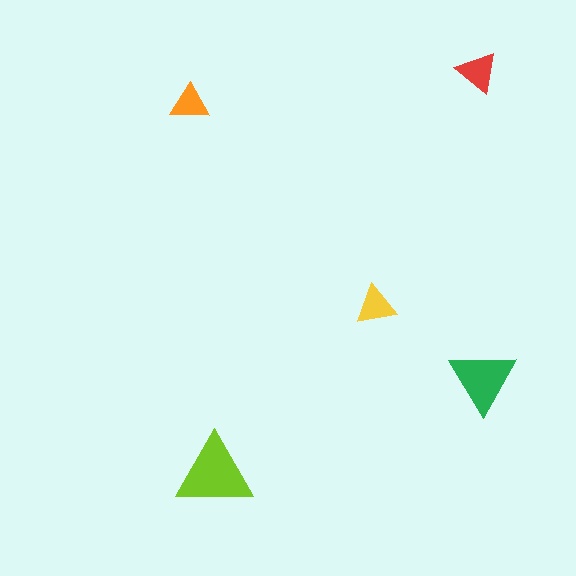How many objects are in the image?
There are 5 objects in the image.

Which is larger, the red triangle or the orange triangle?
The red one.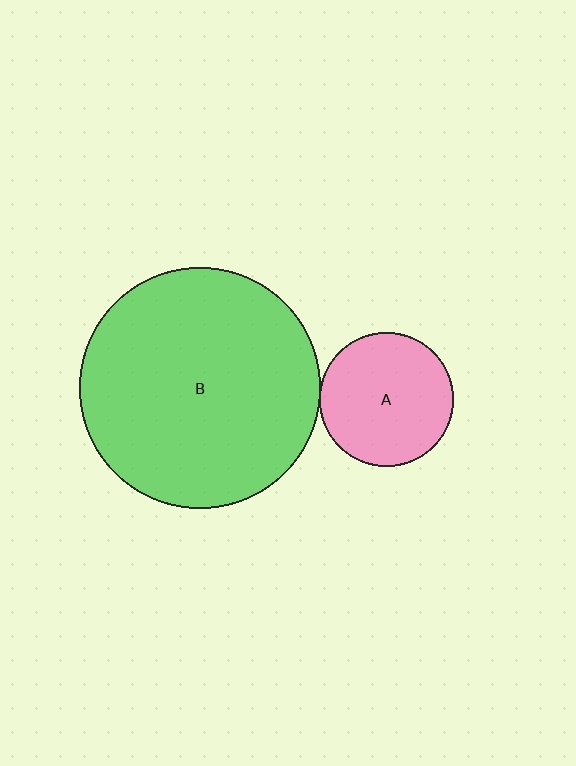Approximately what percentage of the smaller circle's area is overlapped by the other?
Approximately 5%.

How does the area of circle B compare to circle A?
Approximately 3.3 times.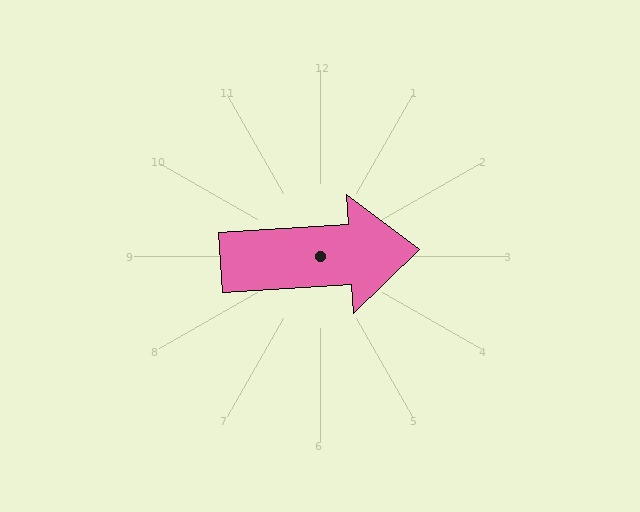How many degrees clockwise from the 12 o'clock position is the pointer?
Approximately 86 degrees.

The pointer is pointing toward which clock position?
Roughly 3 o'clock.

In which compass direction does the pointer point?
East.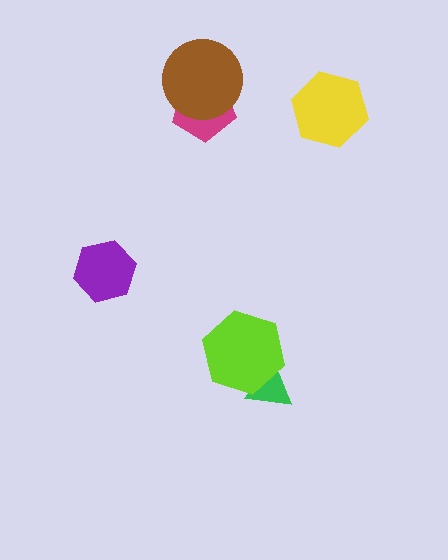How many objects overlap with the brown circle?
1 object overlaps with the brown circle.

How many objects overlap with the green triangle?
1 object overlaps with the green triangle.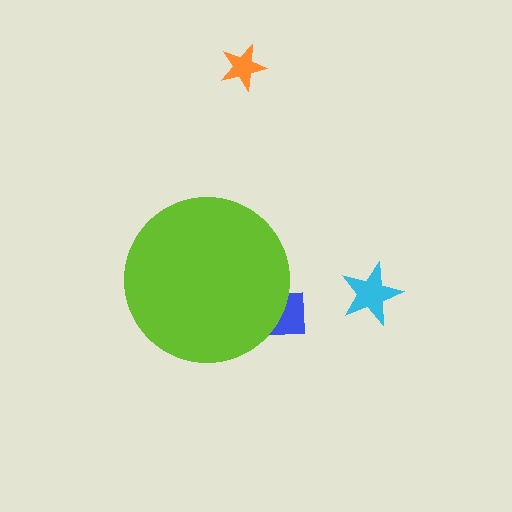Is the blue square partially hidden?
Yes, the blue square is partially hidden behind the lime circle.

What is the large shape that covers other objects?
A lime circle.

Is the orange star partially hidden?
No, the orange star is fully visible.